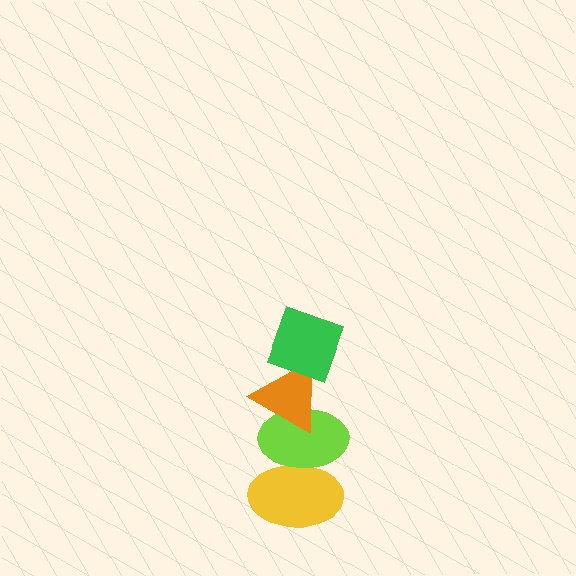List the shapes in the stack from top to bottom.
From top to bottom: the green diamond, the orange triangle, the lime ellipse, the yellow ellipse.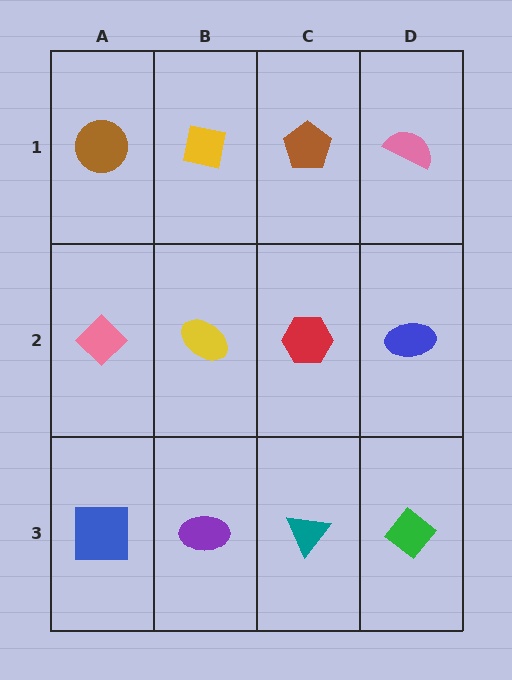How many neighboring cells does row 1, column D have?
2.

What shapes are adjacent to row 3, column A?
A pink diamond (row 2, column A), a purple ellipse (row 3, column B).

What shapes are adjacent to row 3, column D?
A blue ellipse (row 2, column D), a teal triangle (row 3, column C).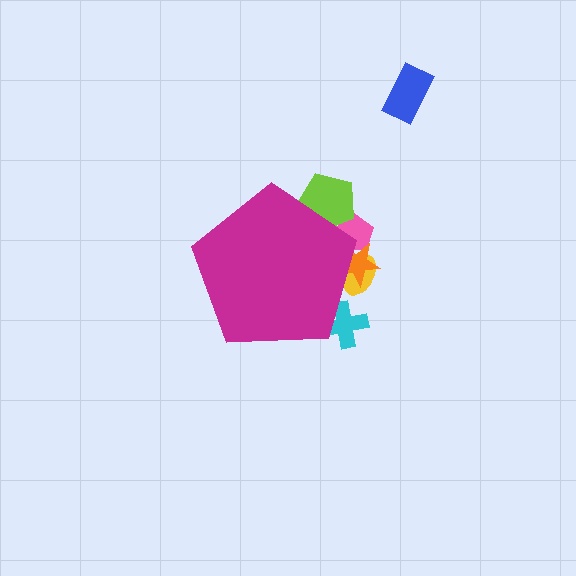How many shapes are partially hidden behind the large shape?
5 shapes are partially hidden.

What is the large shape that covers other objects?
A magenta pentagon.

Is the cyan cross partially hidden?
Yes, the cyan cross is partially hidden behind the magenta pentagon.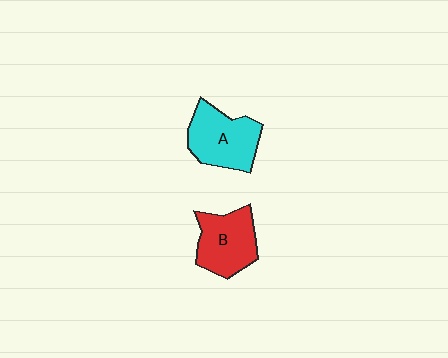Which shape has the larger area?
Shape A (cyan).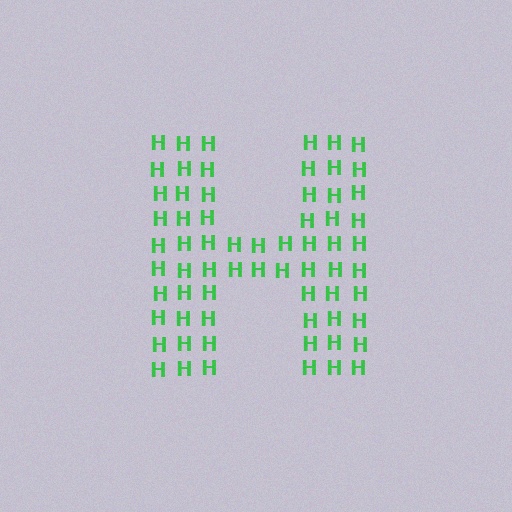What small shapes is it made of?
It is made of small letter H's.